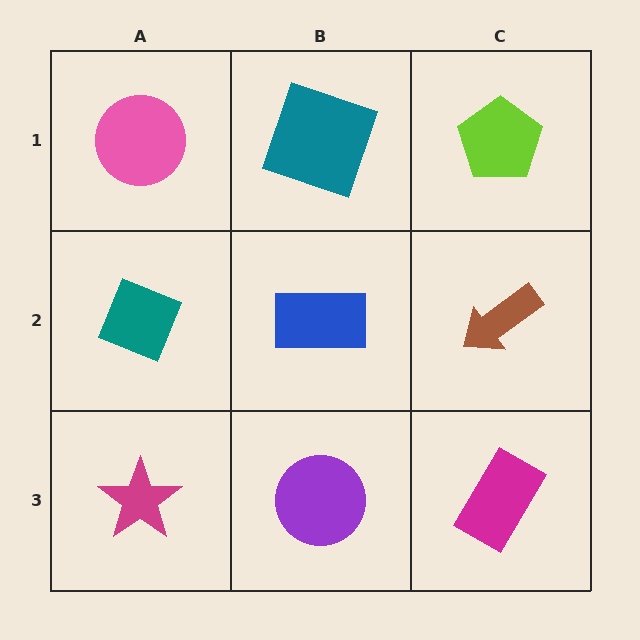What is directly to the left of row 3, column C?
A purple circle.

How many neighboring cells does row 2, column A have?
3.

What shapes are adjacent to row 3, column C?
A brown arrow (row 2, column C), a purple circle (row 3, column B).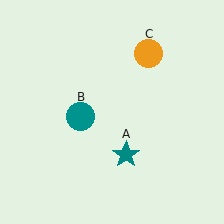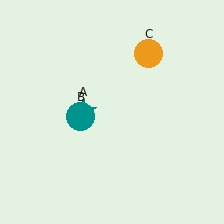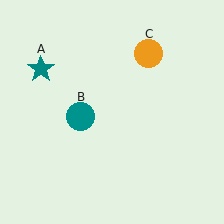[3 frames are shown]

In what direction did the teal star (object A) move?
The teal star (object A) moved up and to the left.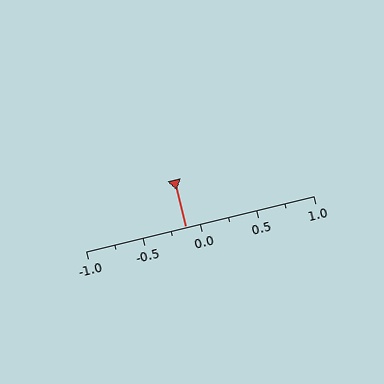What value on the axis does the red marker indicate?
The marker indicates approximately -0.12.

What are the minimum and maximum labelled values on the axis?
The axis runs from -1.0 to 1.0.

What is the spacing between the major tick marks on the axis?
The major ticks are spaced 0.5 apart.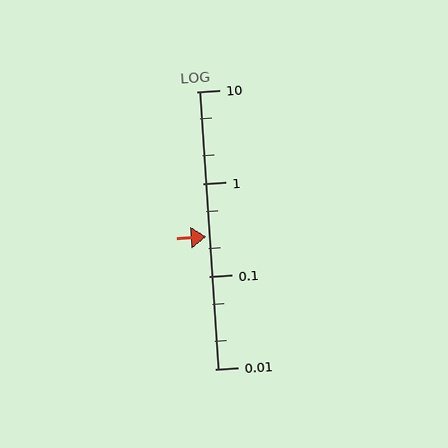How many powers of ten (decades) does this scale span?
The scale spans 3 decades, from 0.01 to 10.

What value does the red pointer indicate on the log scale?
The pointer indicates approximately 0.27.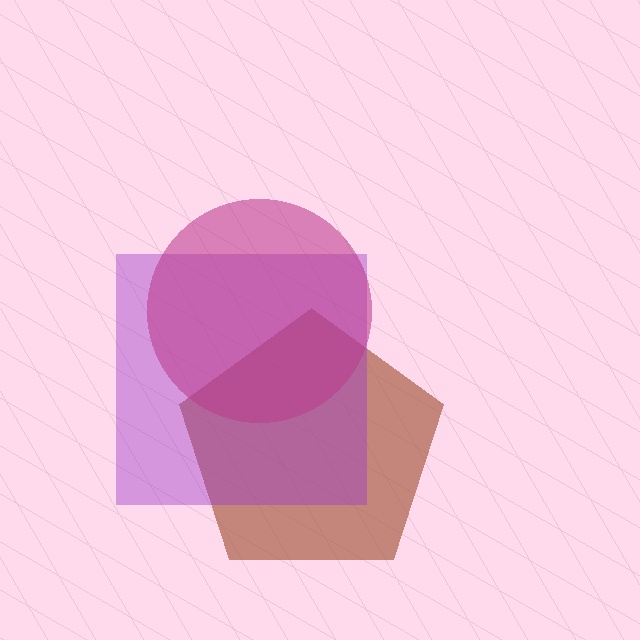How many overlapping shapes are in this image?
There are 3 overlapping shapes in the image.